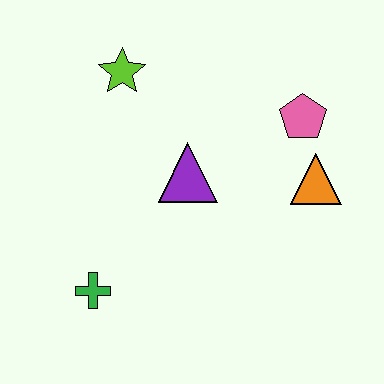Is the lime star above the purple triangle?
Yes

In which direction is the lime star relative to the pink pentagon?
The lime star is to the left of the pink pentagon.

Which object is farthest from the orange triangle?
The green cross is farthest from the orange triangle.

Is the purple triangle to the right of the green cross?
Yes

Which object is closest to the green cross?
The purple triangle is closest to the green cross.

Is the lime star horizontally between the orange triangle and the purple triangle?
No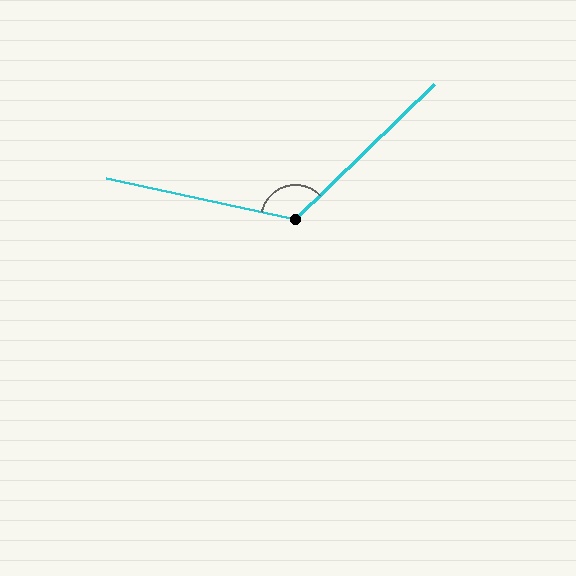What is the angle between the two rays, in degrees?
Approximately 124 degrees.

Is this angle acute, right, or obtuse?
It is obtuse.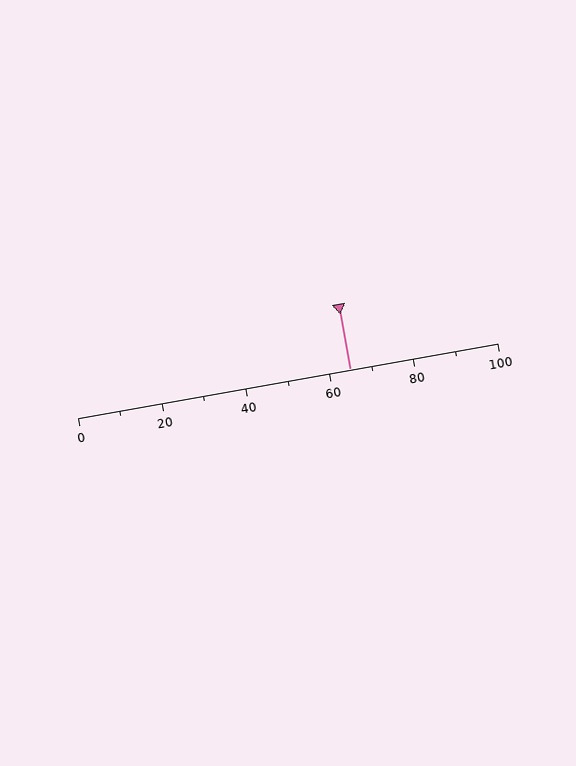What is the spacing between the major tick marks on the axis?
The major ticks are spaced 20 apart.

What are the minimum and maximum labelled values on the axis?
The axis runs from 0 to 100.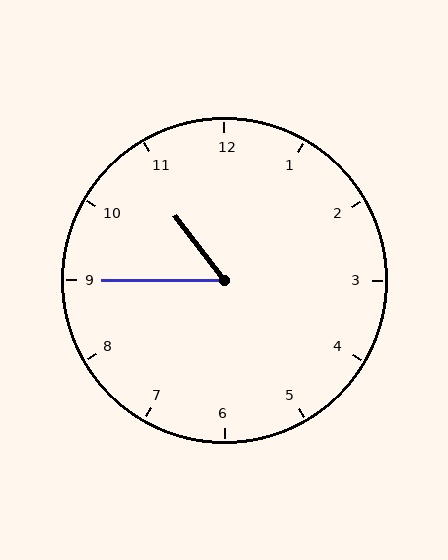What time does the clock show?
10:45.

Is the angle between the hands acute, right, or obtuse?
It is acute.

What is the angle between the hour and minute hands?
Approximately 52 degrees.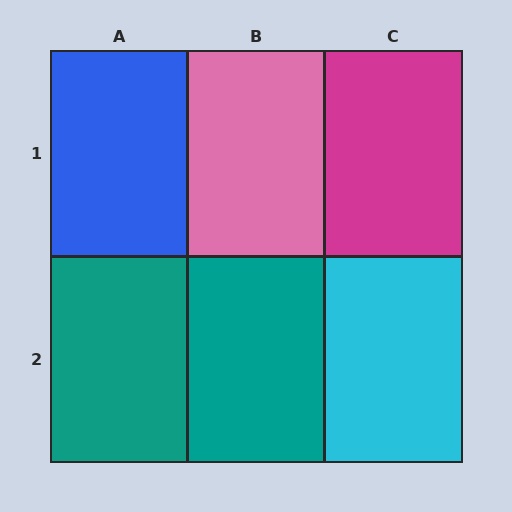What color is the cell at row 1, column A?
Blue.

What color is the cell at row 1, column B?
Pink.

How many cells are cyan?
1 cell is cyan.